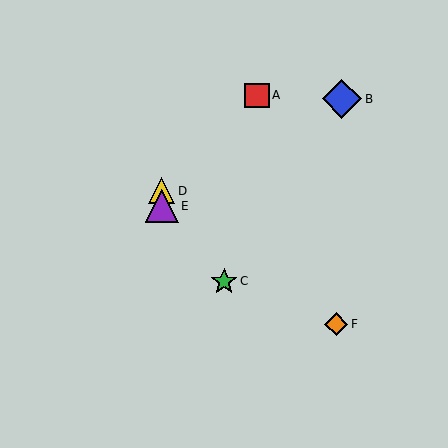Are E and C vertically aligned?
No, E is at x≈162 and C is at x≈224.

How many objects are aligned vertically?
2 objects (D, E) are aligned vertically.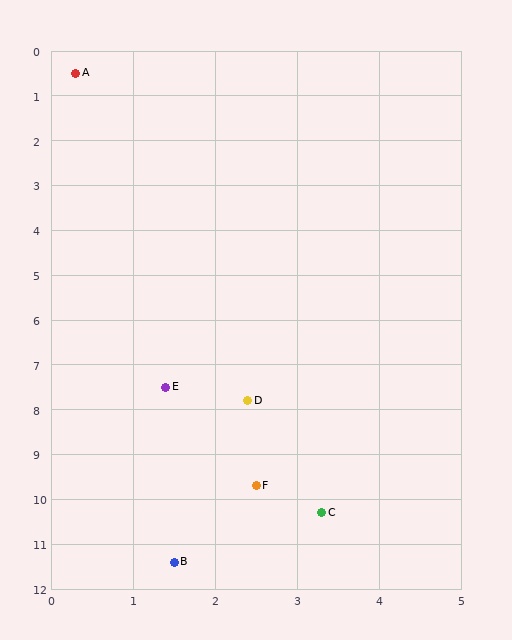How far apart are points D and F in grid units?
Points D and F are about 1.9 grid units apart.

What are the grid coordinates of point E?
Point E is at approximately (1.4, 7.5).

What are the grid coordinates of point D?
Point D is at approximately (2.4, 7.8).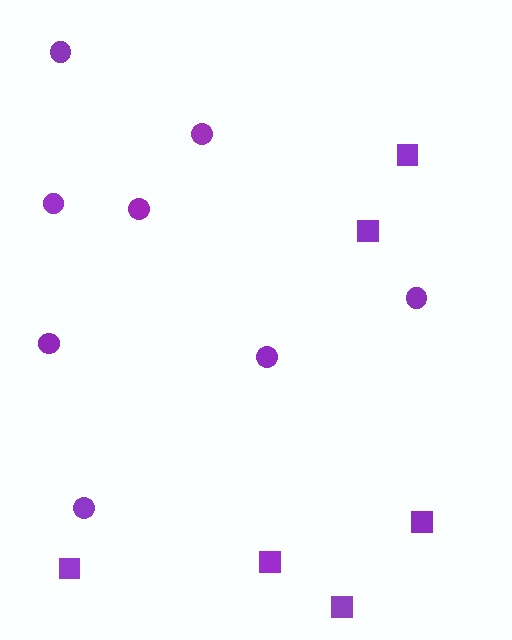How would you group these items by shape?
There are 2 groups: one group of circles (8) and one group of squares (6).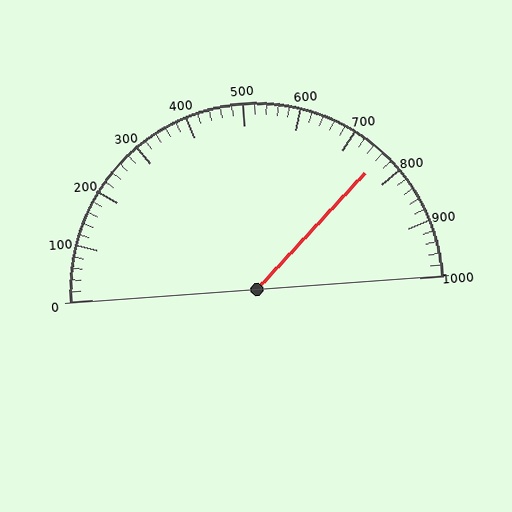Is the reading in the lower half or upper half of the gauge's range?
The reading is in the upper half of the range (0 to 1000).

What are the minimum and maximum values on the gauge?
The gauge ranges from 0 to 1000.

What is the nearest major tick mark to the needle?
The nearest major tick mark is 800.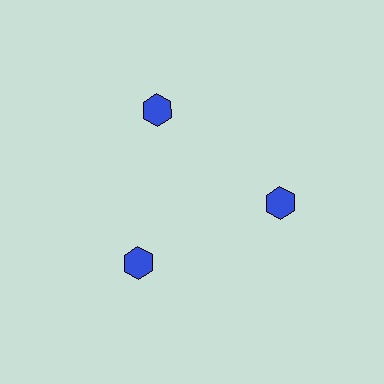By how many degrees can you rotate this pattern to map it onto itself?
The pattern maps onto itself every 120 degrees of rotation.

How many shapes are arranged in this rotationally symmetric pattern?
There are 3 shapes, arranged in 3 groups of 1.